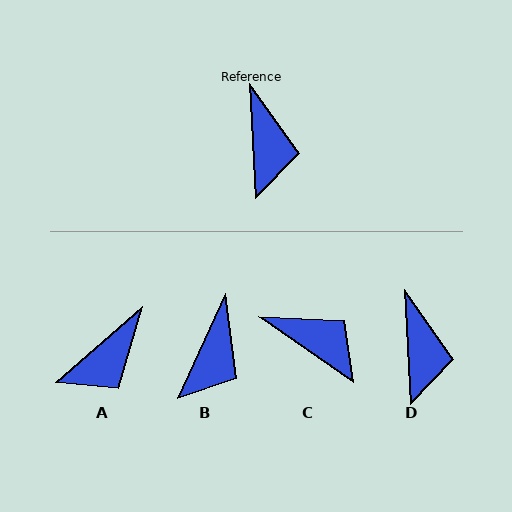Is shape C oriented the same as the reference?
No, it is off by about 52 degrees.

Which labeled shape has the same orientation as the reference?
D.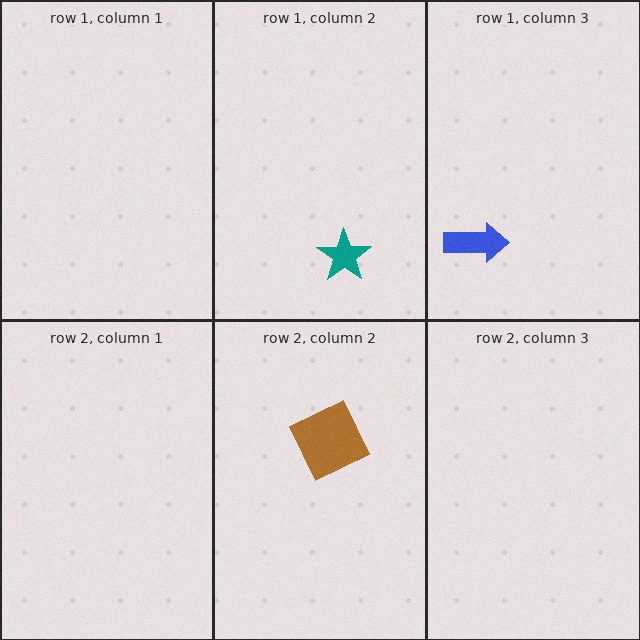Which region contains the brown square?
The row 2, column 2 region.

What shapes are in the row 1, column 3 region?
The blue arrow.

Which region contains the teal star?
The row 1, column 2 region.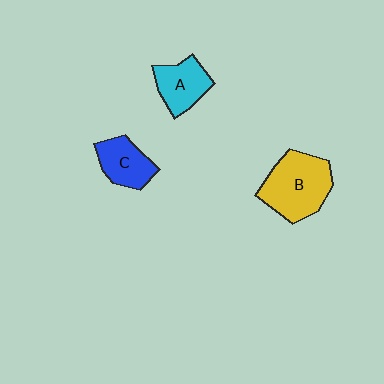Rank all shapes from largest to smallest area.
From largest to smallest: B (yellow), A (cyan), C (blue).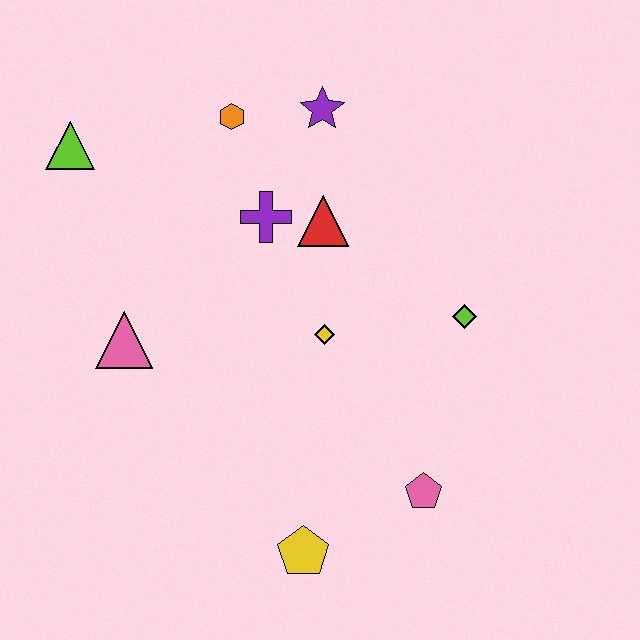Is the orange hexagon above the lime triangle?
Yes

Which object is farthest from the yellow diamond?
The lime triangle is farthest from the yellow diamond.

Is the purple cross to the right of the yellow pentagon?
No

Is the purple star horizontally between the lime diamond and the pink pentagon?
No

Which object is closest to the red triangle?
The purple cross is closest to the red triangle.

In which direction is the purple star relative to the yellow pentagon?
The purple star is above the yellow pentagon.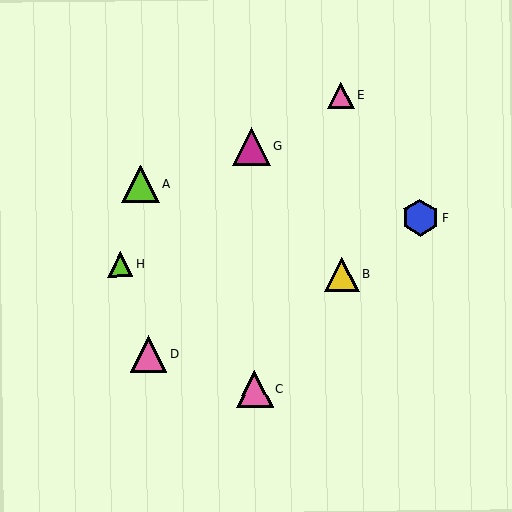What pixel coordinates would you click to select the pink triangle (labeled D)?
Click at (149, 354) to select the pink triangle D.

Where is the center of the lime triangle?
The center of the lime triangle is at (141, 184).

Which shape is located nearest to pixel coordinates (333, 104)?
The pink triangle (labeled E) at (341, 95) is nearest to that location.